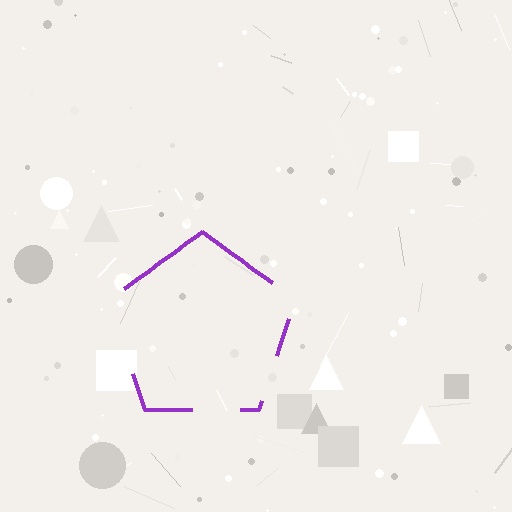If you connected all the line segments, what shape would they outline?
They would outline a pentagon.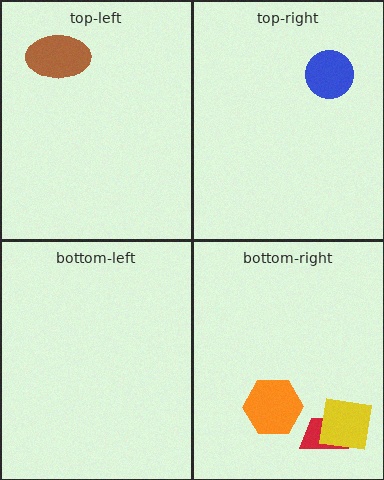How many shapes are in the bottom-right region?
3.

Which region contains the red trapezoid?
The bottom-right region.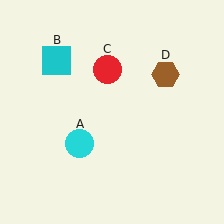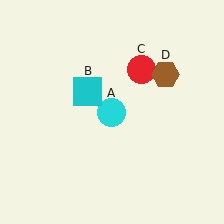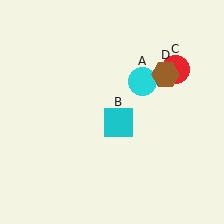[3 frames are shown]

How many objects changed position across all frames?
3 objects changed position: cyan circle (object A), cyan square (object B), red circle (object C).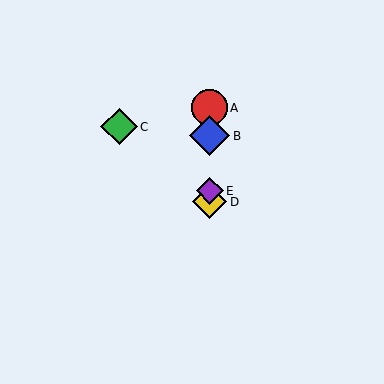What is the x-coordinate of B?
Object B is at x≈210.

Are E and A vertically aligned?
Yes, both are at x≈210.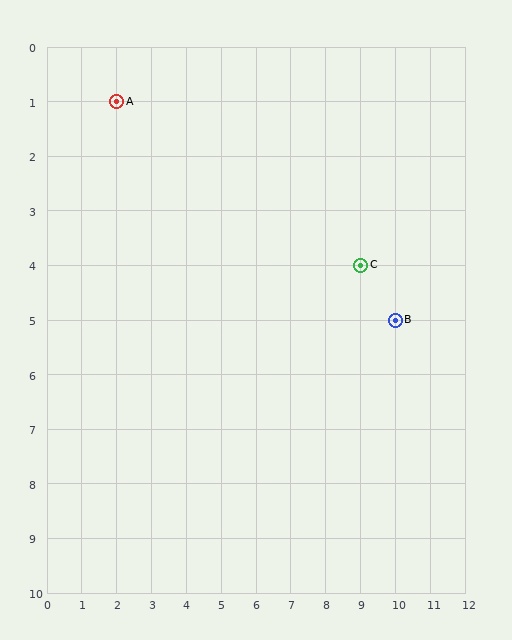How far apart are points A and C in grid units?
Points A and C are 7 columns and 3 rows apart (about 7.6 grid units diagonally).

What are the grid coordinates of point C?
Point C is at grid coordinates (9, 4).